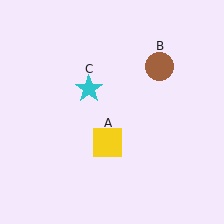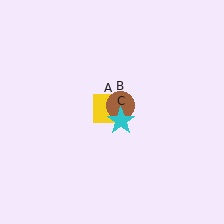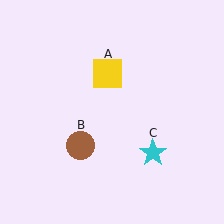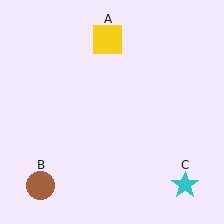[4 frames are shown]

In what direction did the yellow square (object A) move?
The yellow square (object A) moved up.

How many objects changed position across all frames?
3 objects changed position: yellow square (object A), brown circle (object B), cyan star (object C).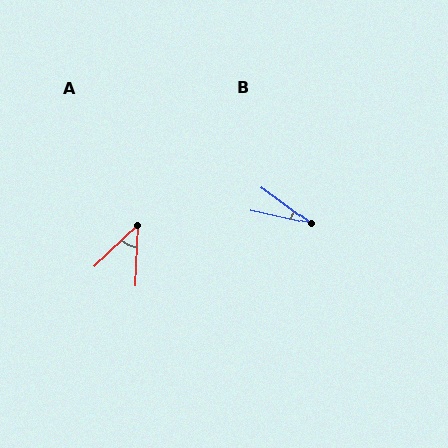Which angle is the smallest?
B, at approximately 24 degrees.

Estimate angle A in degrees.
Approximately 44 degrees.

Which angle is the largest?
A, at approximately 44 degrees.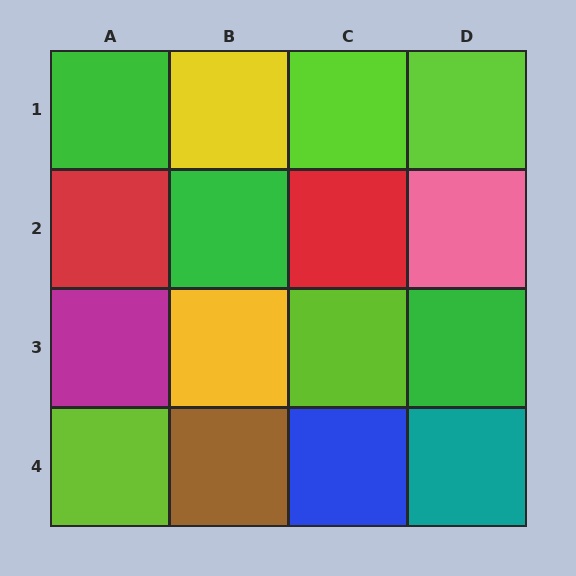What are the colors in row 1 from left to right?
Green, yellow, lime, lime.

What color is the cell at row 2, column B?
Green.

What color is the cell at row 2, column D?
Pink.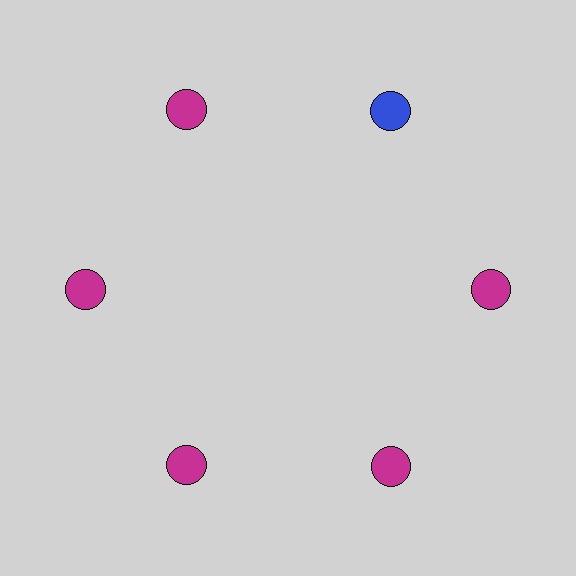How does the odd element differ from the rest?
It has a different color: blue instead of magenta.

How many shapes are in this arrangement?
There are 6 shapes arranged in a ring pattern.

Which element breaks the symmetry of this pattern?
The blue circle at roughly the 1 o'clock position breaks the symmetry. All other shapes are magenta circles.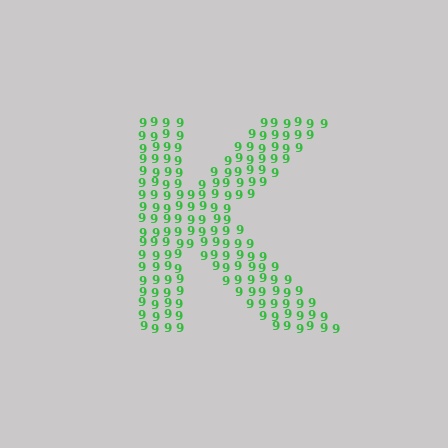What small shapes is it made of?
It is made of small digit 9's.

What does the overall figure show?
The overall figure shows the letter K.